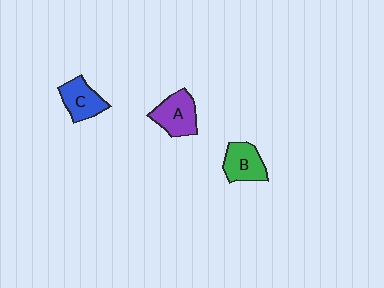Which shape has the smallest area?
Shape C (blue).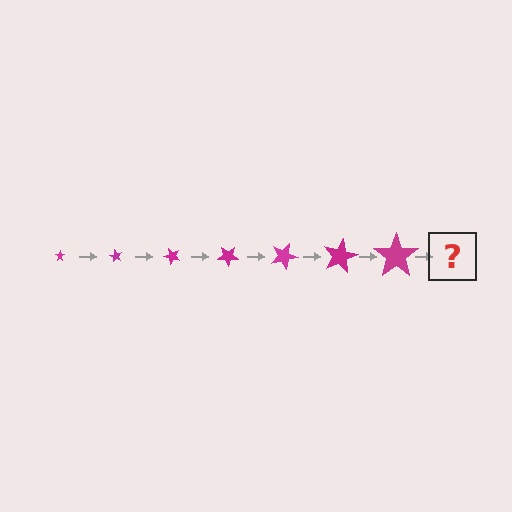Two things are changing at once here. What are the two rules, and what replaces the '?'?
The two rules are that the star grows larger each step and it rotates 60 degrees each step. The '?' should be a star, larger than the previous one and rotated 420 degrees from the start.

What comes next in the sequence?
The next element should be a star, larger than the previous one and rotated 420 degrees from the start.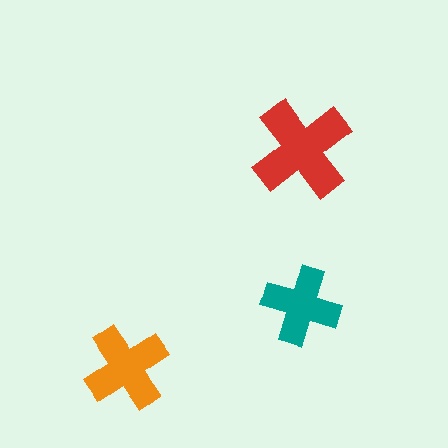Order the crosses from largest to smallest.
the red one, the orange one, the teal one.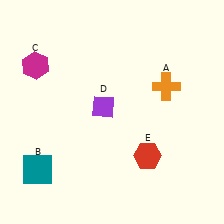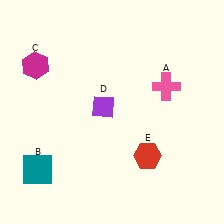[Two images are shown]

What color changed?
The cross (A) changed from orange in Image 1 to pink in Image 2.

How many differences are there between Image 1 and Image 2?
There is 1 difference between the two images.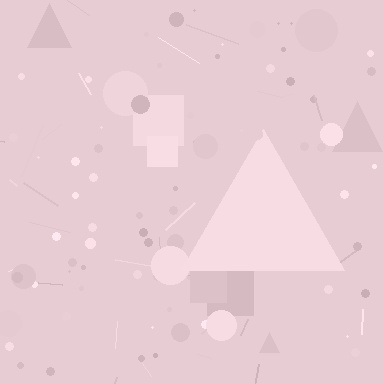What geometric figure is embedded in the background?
A triangle is embedded in the background.